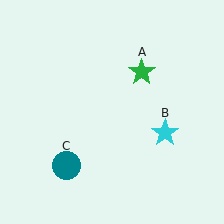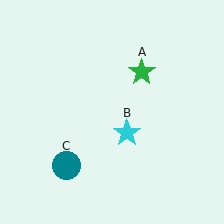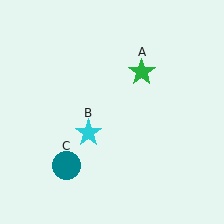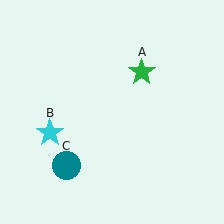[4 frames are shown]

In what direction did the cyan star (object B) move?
The cyan star (object B) moved left.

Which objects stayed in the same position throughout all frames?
Green star (object A) and teal circle (object C) remained stationary.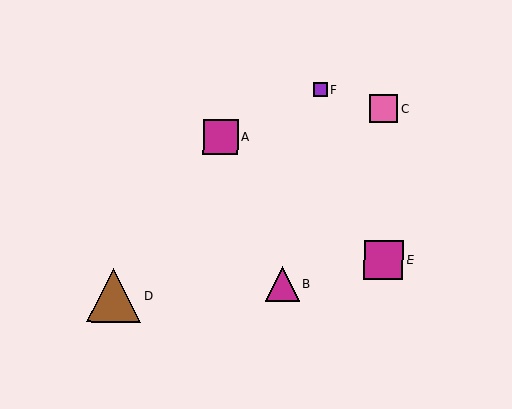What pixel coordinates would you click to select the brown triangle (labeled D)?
Click at (114, 295) to select the brown triangle D.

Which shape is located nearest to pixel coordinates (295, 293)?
The magenta triangle (labeled B) at (283, 284) is nearest to that location.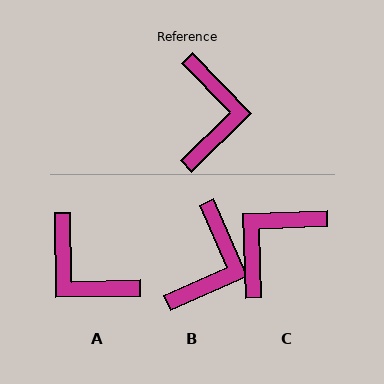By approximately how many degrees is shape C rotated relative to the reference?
Approximately 138 degrees counter-clockwise.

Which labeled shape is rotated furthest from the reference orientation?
C, about 138 degrees away.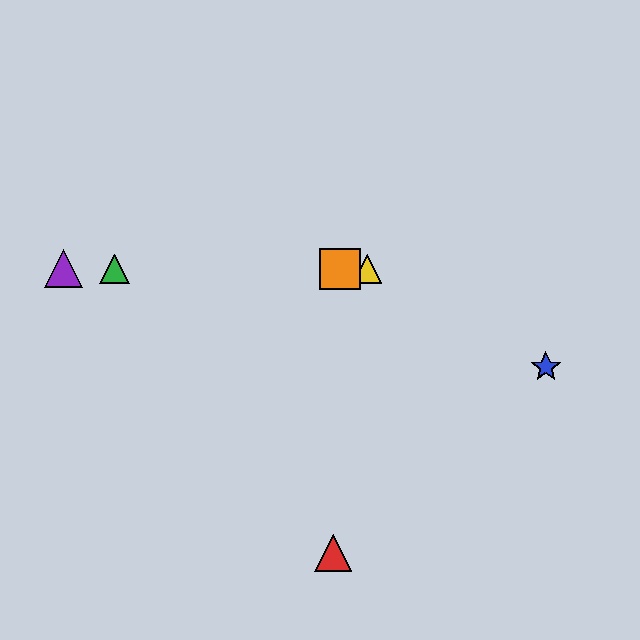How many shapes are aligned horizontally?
4 shapes (the green triangle, the yellow triangle, the purple triangle, the orange square) are aligned horizontally.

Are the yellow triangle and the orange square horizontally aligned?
Yes, both are at y≈269.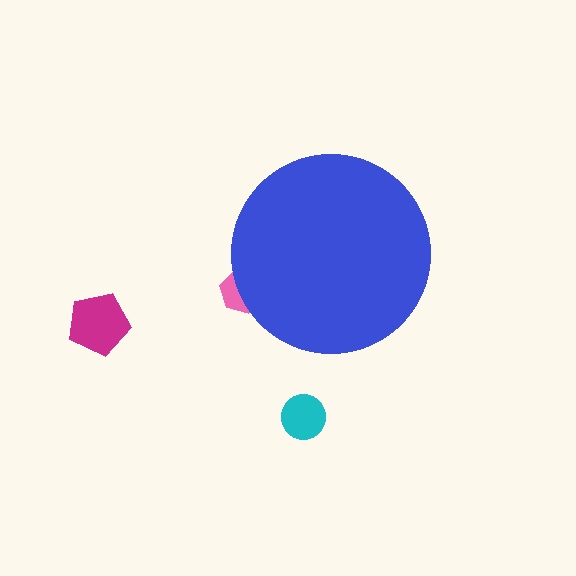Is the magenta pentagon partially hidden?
No, the magenta pentagon is fully visible.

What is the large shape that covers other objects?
A blue circle.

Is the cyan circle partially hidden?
No, the cyan circle is fully visible.